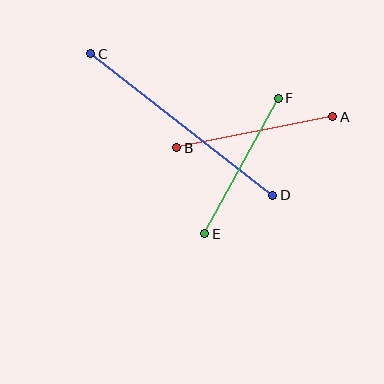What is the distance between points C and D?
The distance is approximately 231 pixels.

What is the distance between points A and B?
The distance is approximately 159 pixels.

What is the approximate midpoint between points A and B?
The midpoint is at approximately (255, 132) pixels.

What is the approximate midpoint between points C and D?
The midpoint is at approximately (182, 124) pixels.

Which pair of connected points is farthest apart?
Points C and D are farthest apart.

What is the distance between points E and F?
The distance is approximately 154 pixels.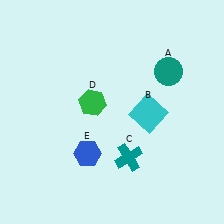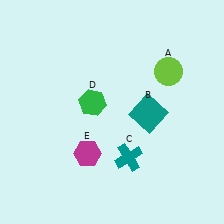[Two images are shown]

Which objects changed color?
A changed from teal to lime. B changed from cyan to teal. E changed from blue to magenta.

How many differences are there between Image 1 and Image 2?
There are 3 differences between the two images.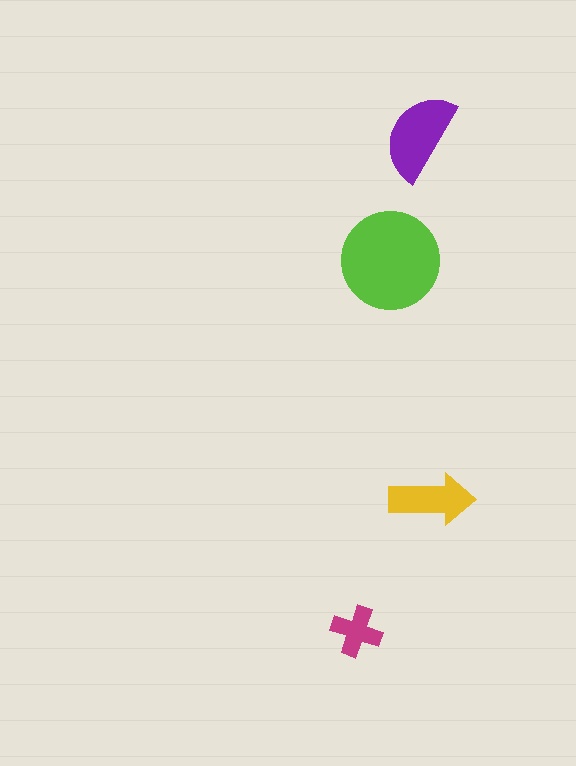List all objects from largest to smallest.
The lime circle, the purple semicircle, the yellow arrow, the magenta cross.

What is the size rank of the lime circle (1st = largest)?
1st.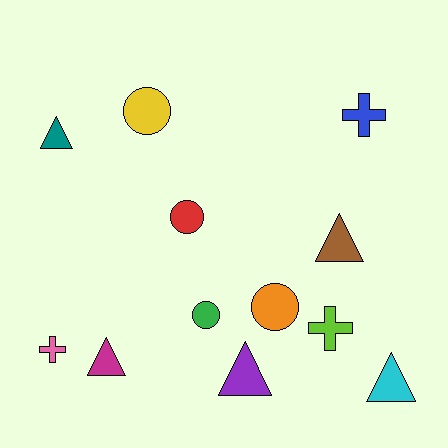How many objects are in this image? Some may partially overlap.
There are 12 objects.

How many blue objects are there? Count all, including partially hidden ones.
There is 1 blue object.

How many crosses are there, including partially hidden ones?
There are 3 crosses.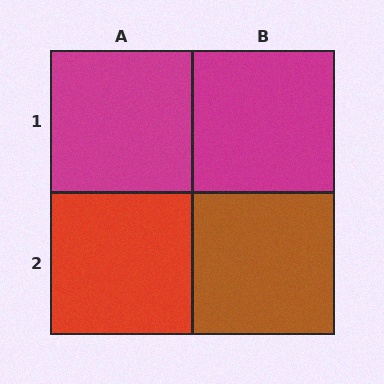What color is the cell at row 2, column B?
Brown.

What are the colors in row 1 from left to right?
Magenta, magenta.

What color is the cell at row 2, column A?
Red.